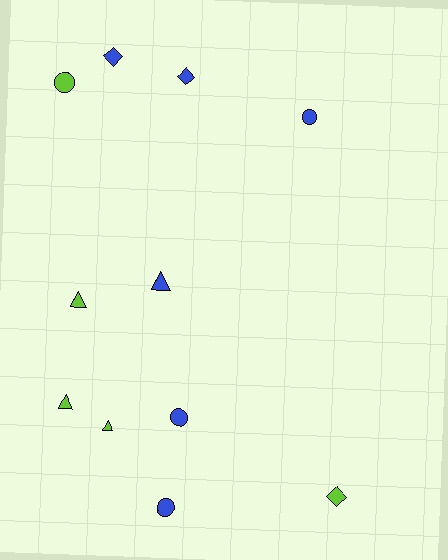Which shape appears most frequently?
Triangle, with 4 objects.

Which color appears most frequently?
Blue, with 6 objects.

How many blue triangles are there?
There is 1 blue triangle.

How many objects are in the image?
There are 11 objects.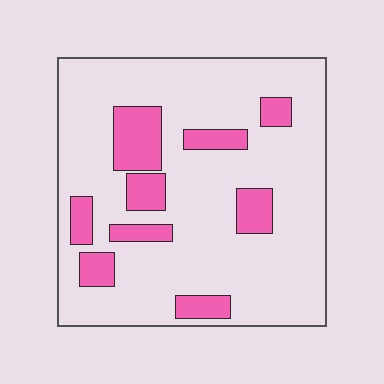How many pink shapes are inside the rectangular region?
9.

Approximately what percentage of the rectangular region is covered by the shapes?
Approximately 20%.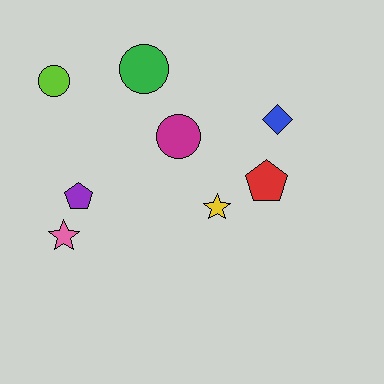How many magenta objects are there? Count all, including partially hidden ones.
There is 1 magenta object.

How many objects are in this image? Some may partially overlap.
There are 8 objects.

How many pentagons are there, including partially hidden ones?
There are 2 pentagons.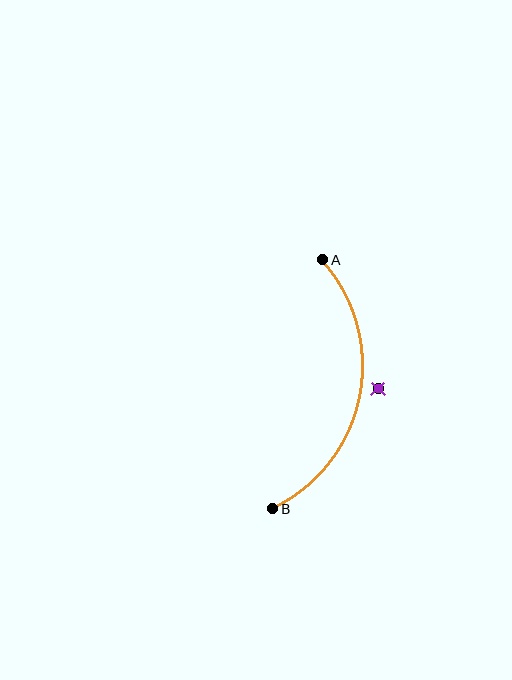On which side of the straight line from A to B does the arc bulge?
The arc bulges to the right of the straight line connecting A and B.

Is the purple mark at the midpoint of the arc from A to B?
No — the purple mark does not lie on the arc at all. It sits slightly outside the curve.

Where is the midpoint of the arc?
The arc midpoint is the point on the curve farthest from the straight line joining A and B. It sits to the right of that line.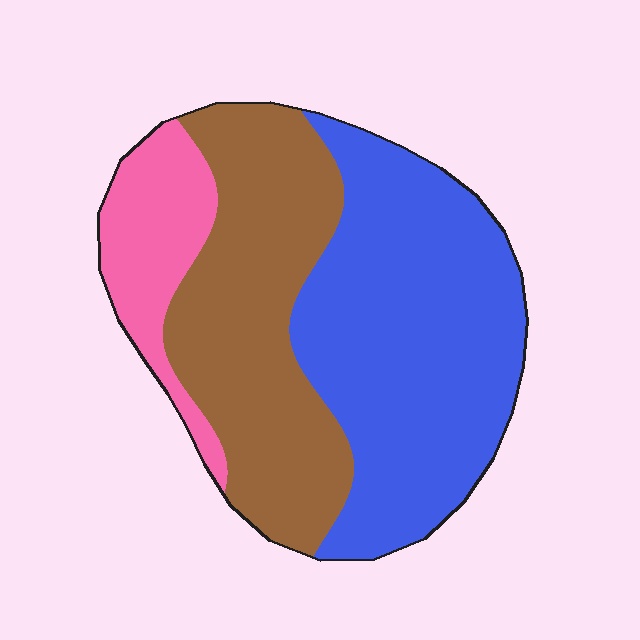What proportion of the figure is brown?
Brown covers around 35% of the figure.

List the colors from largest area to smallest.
From largest to smallest: blue, brown, pink.